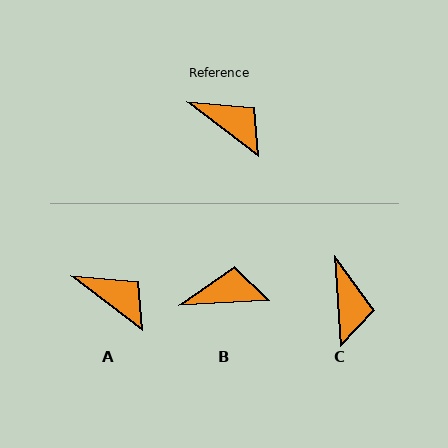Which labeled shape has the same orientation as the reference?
A.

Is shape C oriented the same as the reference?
No, it is off by about 49 degrees.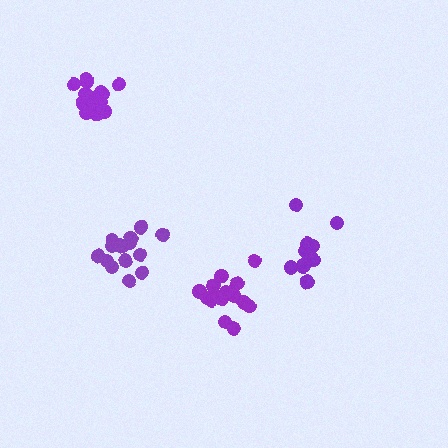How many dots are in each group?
Group 1: 16 dots, Group 2: 18 dots, Group 3: 13 dots, Group 4: 15 dots (62 total).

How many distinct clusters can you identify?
There are 4 distinct clusters.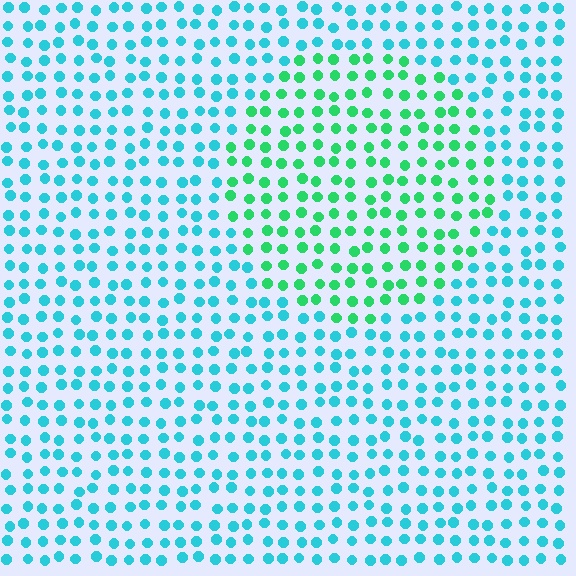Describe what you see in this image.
The image is filled with small cyan elements in a uniform arrangement. A circle-shaped region is visible where the elements are tinted to a slightly different hue, forming a subtle color boundary.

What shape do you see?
I see a circle.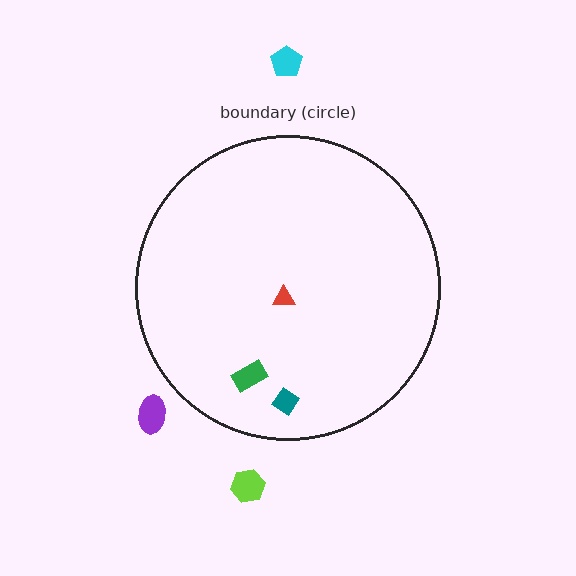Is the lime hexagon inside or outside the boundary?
Outside.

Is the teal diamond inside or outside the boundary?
Inside.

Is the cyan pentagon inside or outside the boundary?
Outside.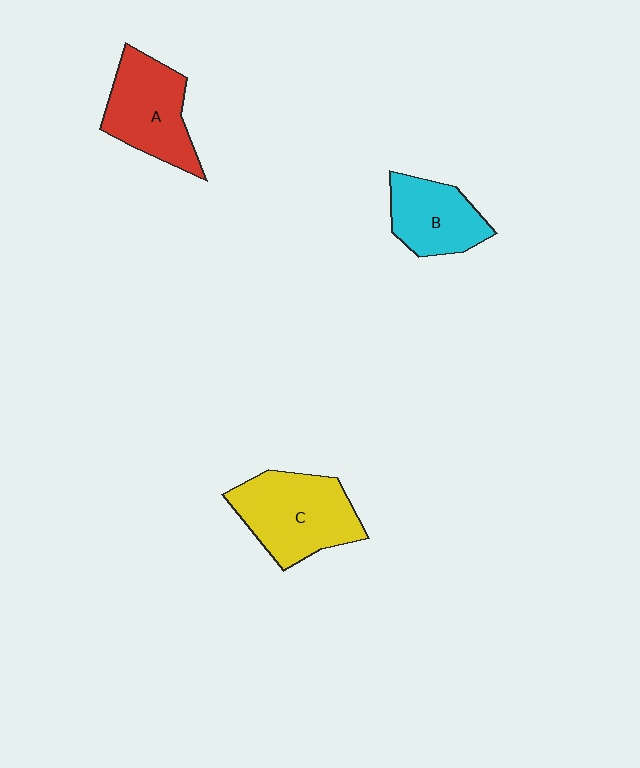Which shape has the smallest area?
Shape B (cyan).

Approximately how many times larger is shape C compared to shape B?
Approximately 1.4 times.